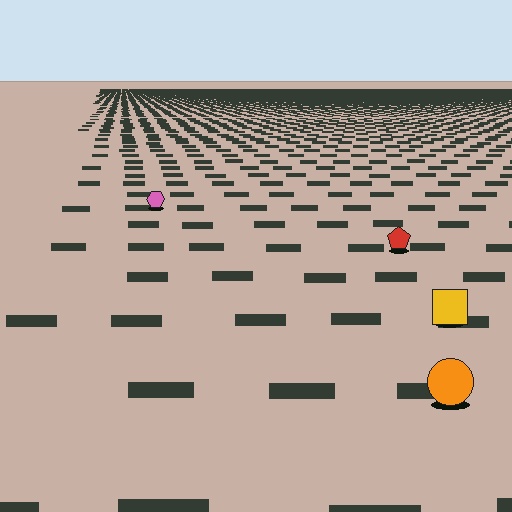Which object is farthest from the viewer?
The pink hexagon is farthest from the viewer. It appears smaller and the ground texture around it is denser.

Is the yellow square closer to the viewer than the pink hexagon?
Yes. The yellow square is closer — you can tell from the texture gradient: the ground texture is coarser near it.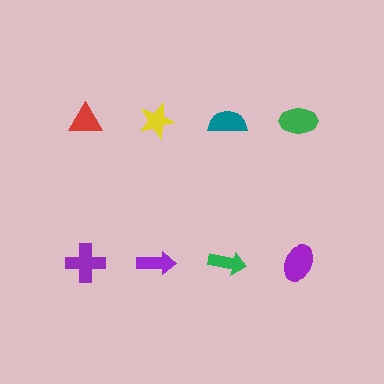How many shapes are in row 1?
4 shapes.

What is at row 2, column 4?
A purple ellipse.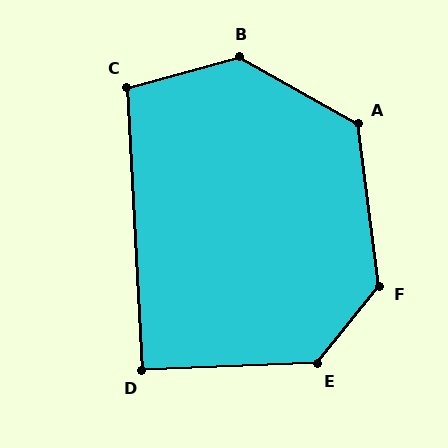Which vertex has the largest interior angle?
B, at approximately 136 degrees.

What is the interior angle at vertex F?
Approximately 134 degrees (obtuse).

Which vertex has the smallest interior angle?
D, at approximately 91 degrees.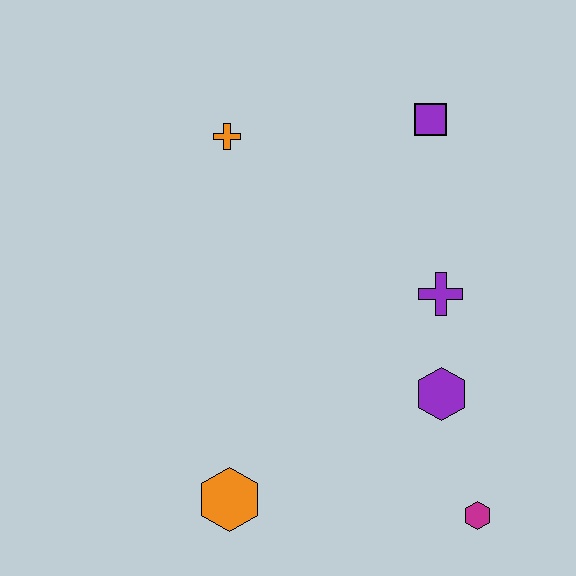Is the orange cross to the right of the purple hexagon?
No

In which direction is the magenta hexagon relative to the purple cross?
The magenta hexagon is below the purple cross.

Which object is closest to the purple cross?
The purple hexagon is closest to the purple cross.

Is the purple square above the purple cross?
Yes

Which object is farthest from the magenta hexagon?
The orange cross is farthest from the magenta hexagon.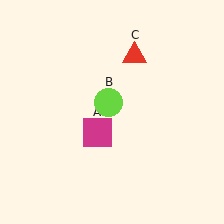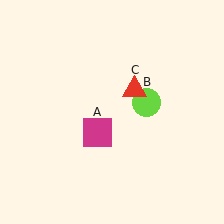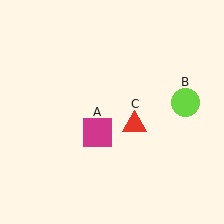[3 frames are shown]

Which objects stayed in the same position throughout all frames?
Magenta square (object A) remained stationary.